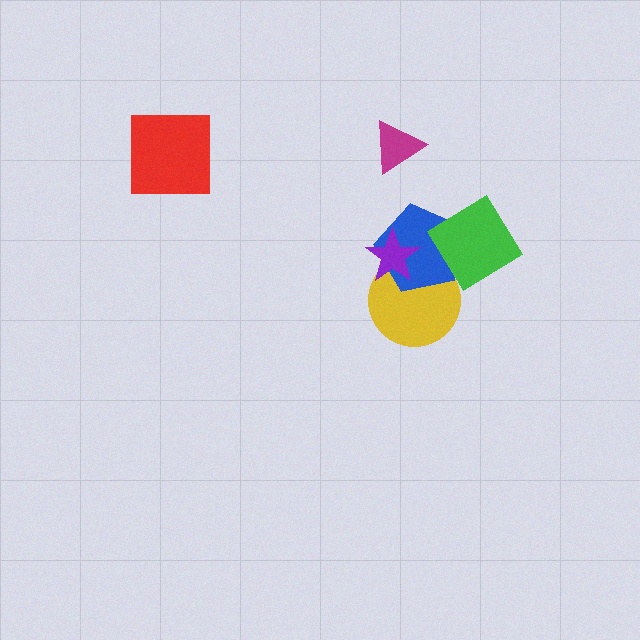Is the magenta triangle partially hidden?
No, no other shape covers it.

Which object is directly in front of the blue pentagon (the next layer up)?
The purple star is directly in front of the blue pentagon.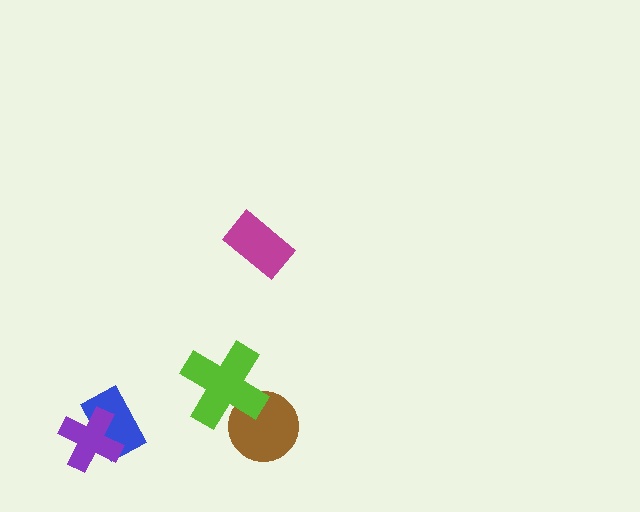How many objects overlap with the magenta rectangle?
0 objects overlap with the magenta rectangle.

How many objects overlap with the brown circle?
1 object overlaps with the brown circle.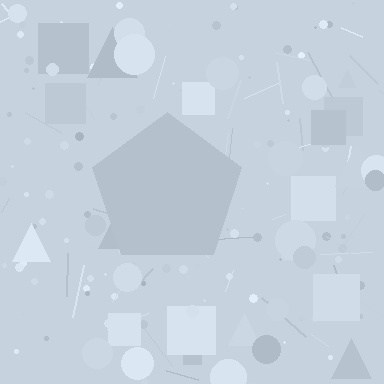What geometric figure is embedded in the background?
A pentagon is embedded in the background.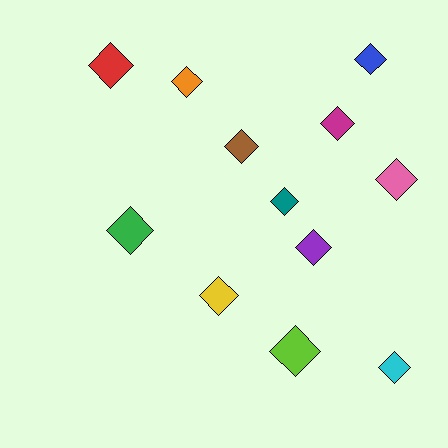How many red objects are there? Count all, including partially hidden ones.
There is 1 red object.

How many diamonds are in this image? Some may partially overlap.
There are 12 diamonds.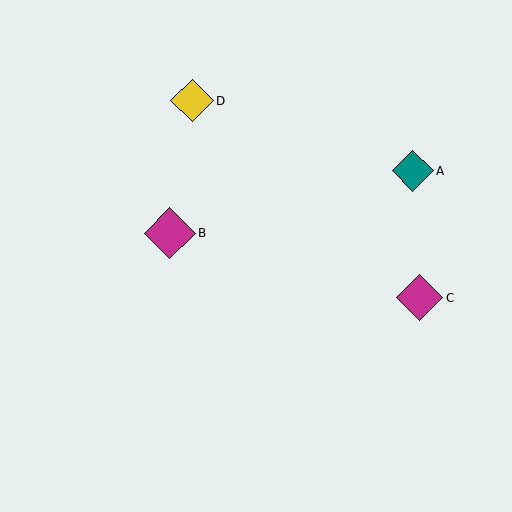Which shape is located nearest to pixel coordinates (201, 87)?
The yellow diamond (labeled D) at (192, 101) is nearest to that location.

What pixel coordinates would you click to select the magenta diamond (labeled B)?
Click at (170, 233) to select the magenta diamond B.